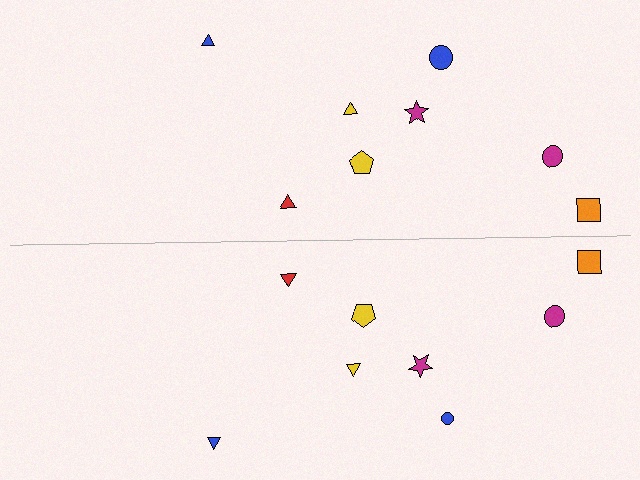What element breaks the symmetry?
The blue circle on the bottom side has a different size than its mirror counterpart.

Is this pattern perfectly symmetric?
No, the pattern is not perfectly symmetric. The blue circle on the bottom side has a different size than its mirror counterpart.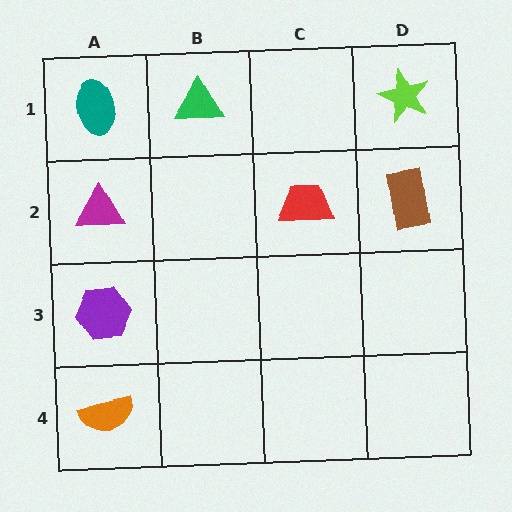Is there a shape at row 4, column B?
No, that cell is empty.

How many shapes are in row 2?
3 shapes.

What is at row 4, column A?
An orange semicircle.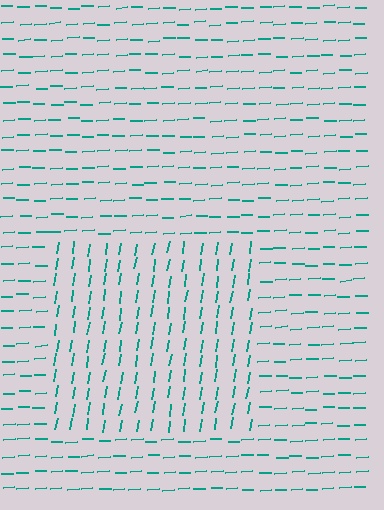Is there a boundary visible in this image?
Yes, there is a texture boundary formed by a change in line orientation.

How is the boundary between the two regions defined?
The boundary is defined purely by a change in line orientation (approximately 77 degrees difference). All lines are the same color and thickness.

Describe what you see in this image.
The image is filled with small teal line segments. A rectangle region in the image has lines oriented differently from the surrounding lines, creating a visible texture boundary.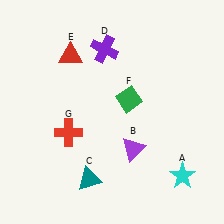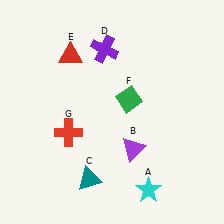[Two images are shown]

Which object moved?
The cyan star (A) moved left.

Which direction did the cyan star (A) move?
The cyan star (A) moved left.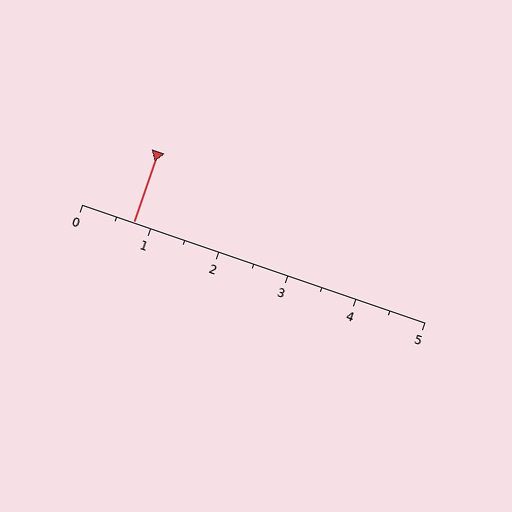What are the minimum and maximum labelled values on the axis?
The axis runs from 0 to 5.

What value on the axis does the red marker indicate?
The marker indicates approximately 0.8.